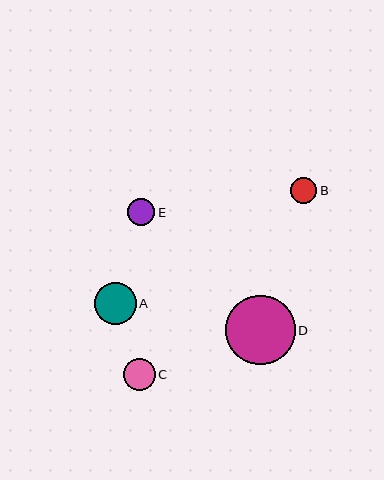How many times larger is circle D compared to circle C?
Circle D is approximately 2.2 times the size of circle C.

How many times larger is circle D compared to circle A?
Circle D is approximately 1.7 times the size of circle A.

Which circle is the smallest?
Circle B is the smallest with a size of approximately 26 pixels.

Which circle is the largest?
Circle D is the largest with a size of approximately 69 pixels.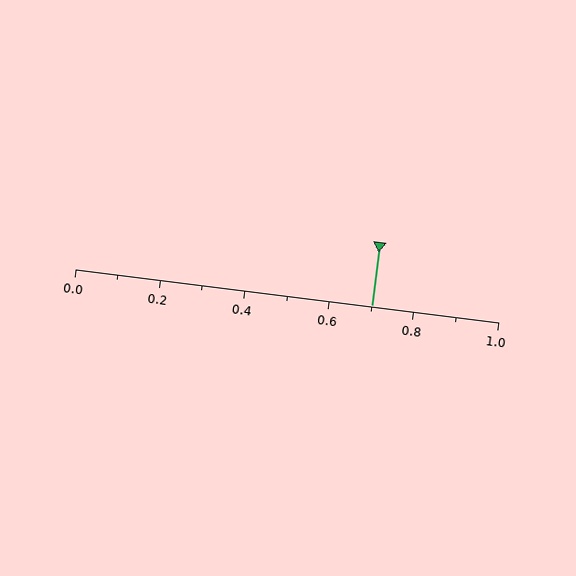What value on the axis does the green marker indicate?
The marker indicates approximately 0.7.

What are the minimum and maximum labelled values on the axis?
The axis runs from 0.0 to 1.0.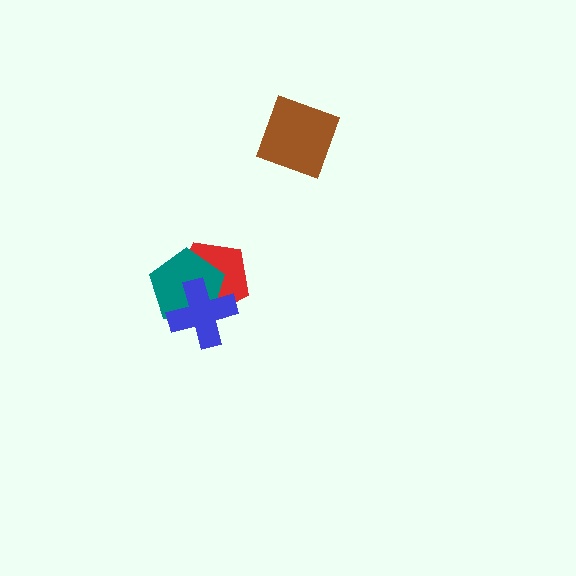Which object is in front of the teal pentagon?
The blue cross is in front of the teal pentagon.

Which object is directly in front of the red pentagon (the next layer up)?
The teal pentagon is directly in front of the red pentagon.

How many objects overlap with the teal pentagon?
2 objects overlap with the teal pentagon.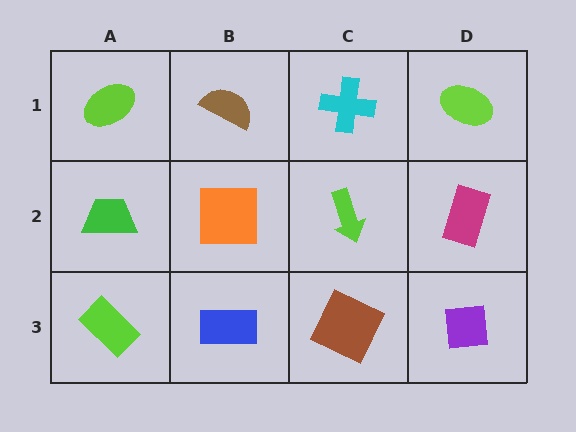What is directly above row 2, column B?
A brown semicircle.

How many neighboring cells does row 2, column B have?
4.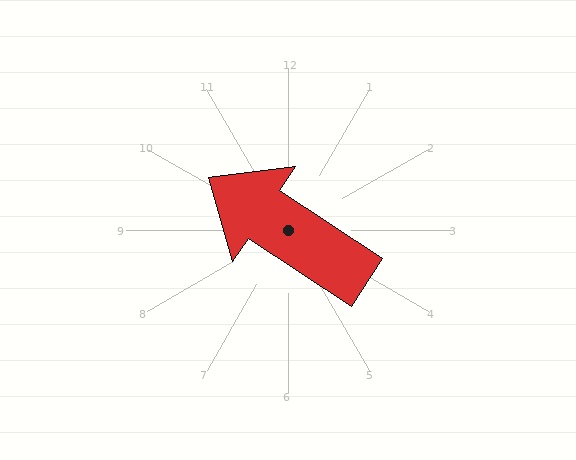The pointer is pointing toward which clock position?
Roughly 10 o'clock.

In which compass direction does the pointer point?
Northwest.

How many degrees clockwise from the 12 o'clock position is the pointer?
Approximately 303 degrees.